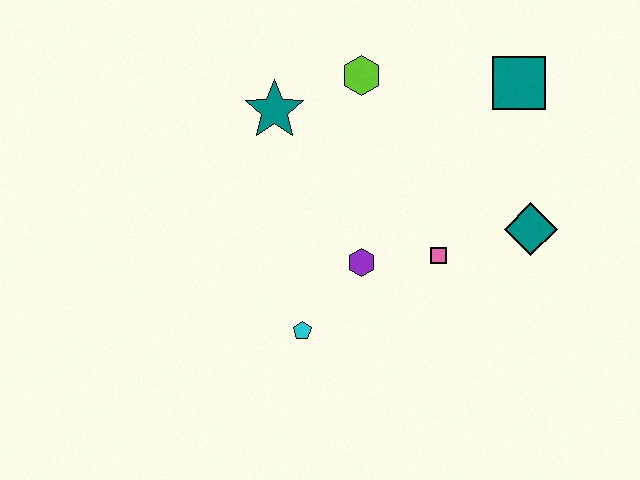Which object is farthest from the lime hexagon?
The cyan pentagon is farthest from the lime hexagon.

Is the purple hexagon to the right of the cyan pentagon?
Yes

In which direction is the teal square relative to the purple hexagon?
The teal square is above the purple hexagon.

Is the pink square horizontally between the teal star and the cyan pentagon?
No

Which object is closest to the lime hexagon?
The teal star is closest to the lime hexagon.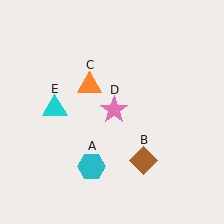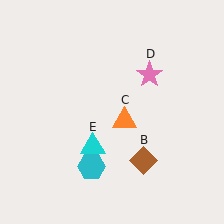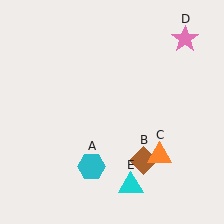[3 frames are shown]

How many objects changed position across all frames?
3 objects changed position: orange triangle (object C), pink star (object D), cyan triangle (object E).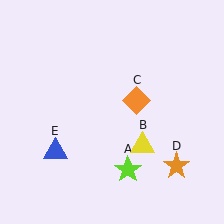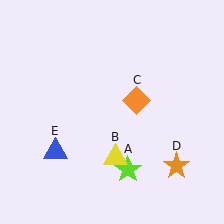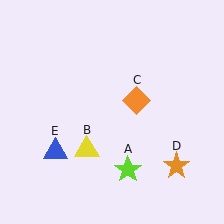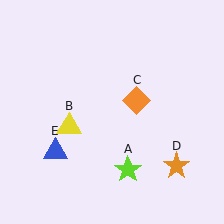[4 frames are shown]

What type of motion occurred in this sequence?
The yellow triangle (object B) rotated clockwise around the center of the scene.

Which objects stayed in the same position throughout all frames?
Lime star (object A) and orange diamond (object C) and orange star (object D) and blue triangle (object E) remained stationary.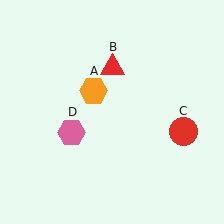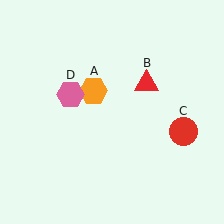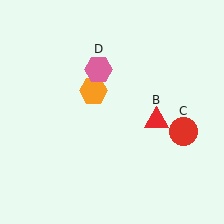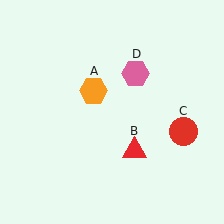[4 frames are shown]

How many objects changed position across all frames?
2 objects changed position: red triangle (object B), pink hexagon (object D).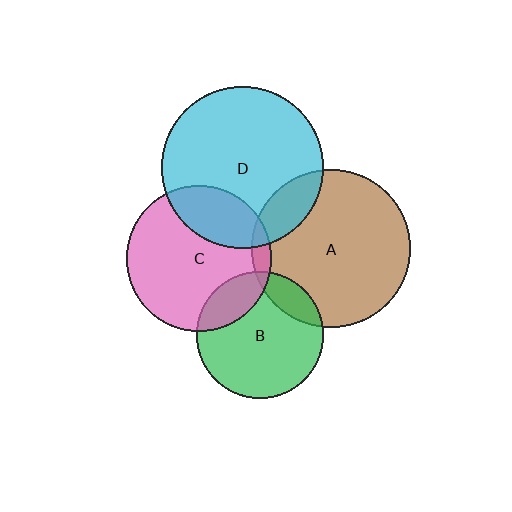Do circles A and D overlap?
Yes.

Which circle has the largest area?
Circle D (cyan).